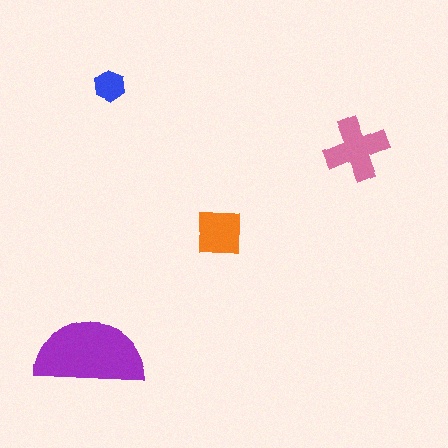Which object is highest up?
The blue hexagon is topmost.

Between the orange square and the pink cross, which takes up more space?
The pink cross.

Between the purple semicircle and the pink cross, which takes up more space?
The purple semicircle.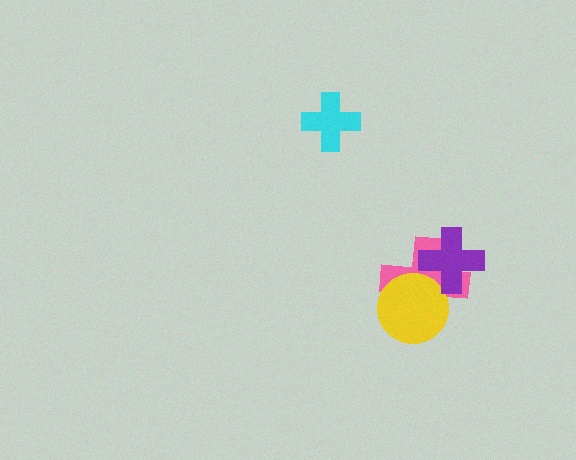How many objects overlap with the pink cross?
2 objects overlap with the pink cross.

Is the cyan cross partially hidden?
No, no other shape covers it.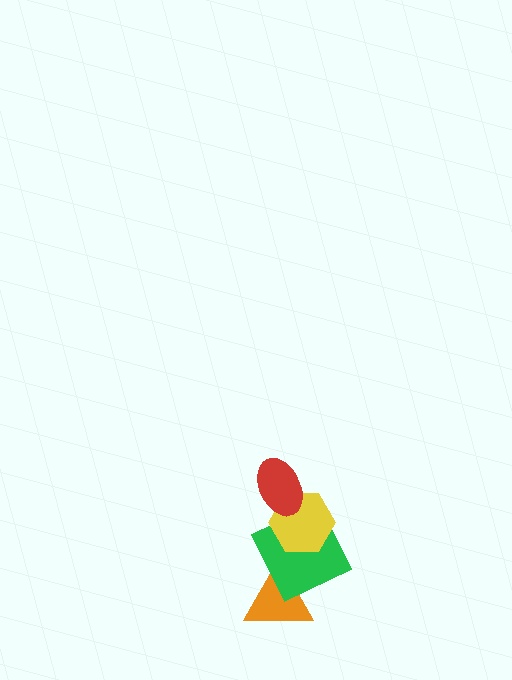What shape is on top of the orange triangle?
The green square is on top of the orange triangle.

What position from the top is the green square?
The green square is 3rd from the top.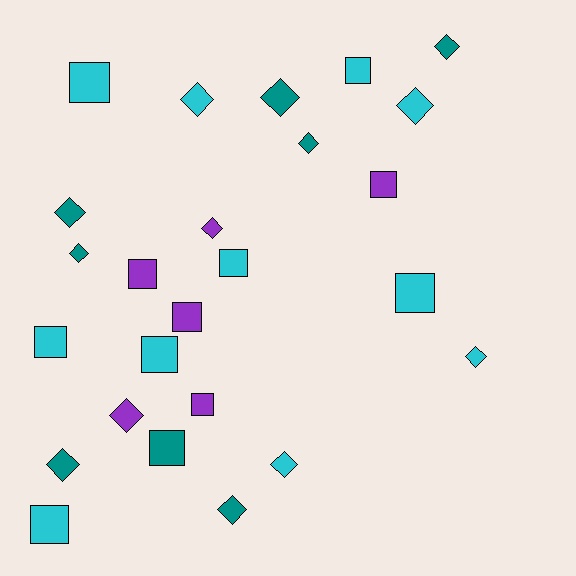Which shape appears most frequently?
Diamond, with 13 objects.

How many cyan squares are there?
There are 7 cyan squares.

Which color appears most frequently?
Cyan, with 11 objects.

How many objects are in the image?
There are 25 objects.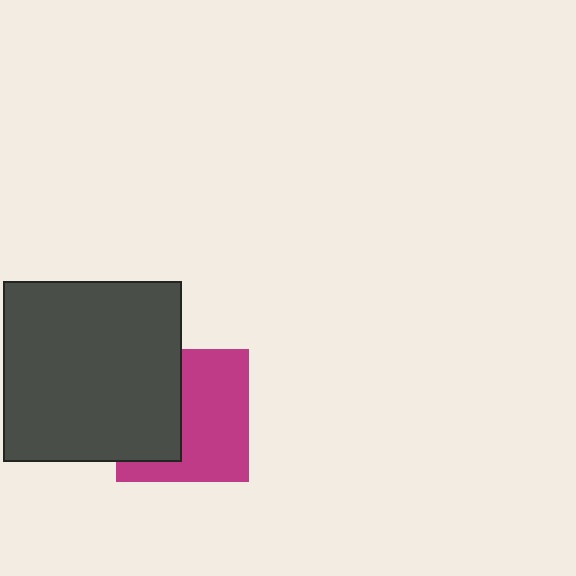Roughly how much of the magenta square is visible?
About half of it is visible (roughly 58%).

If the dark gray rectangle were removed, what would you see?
You would see the complete magenta square.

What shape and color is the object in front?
The object in front is a dark gray rectangle.